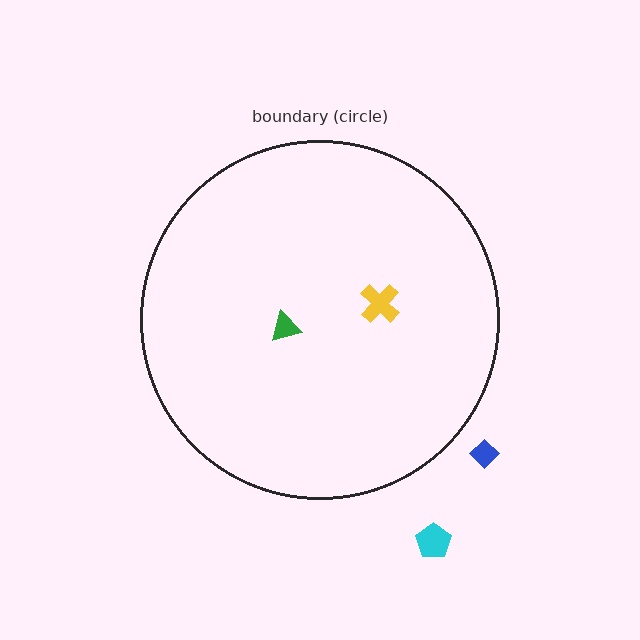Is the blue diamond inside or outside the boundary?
Outside.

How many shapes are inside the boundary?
2 inside, 2 outside.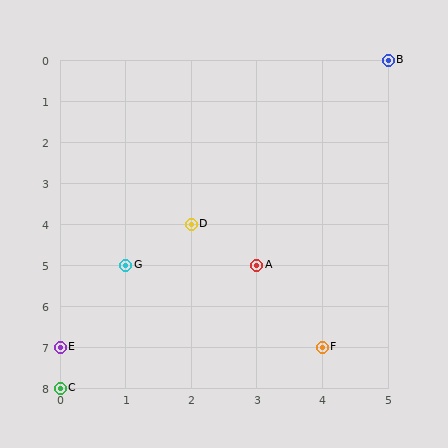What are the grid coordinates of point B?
Point B is at grid coordinates (5, 0).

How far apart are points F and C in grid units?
Points F and C are 4 columns and 1 row apart (about 4.1 grid units diagonally).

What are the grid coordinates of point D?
Point D is at grid coordinates (2, 4).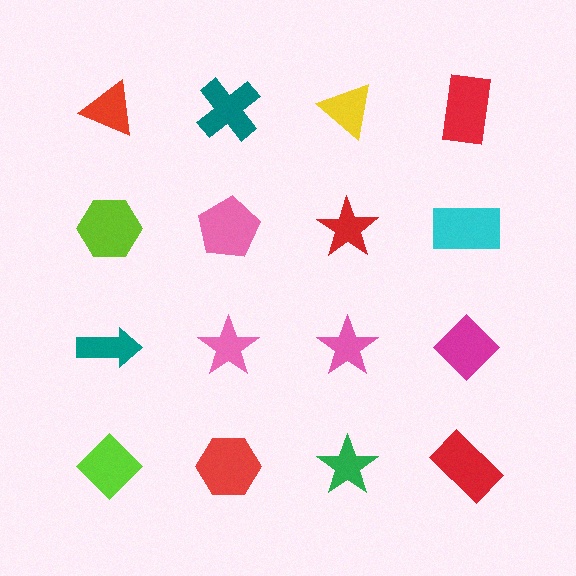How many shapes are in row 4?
4 shapes.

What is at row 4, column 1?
A lime diamond.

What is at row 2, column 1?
A lime hexagon.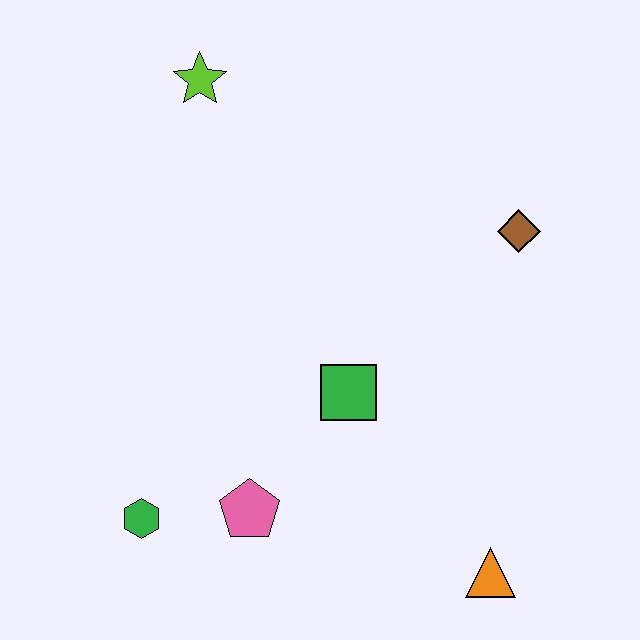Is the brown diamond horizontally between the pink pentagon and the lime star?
No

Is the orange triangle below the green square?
Yes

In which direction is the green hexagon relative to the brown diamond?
The green hexagon is to the left of the brown diamond.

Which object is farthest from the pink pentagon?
The lime star is farthest from the pink pentagon.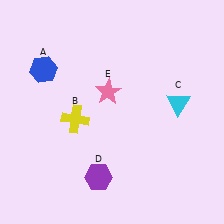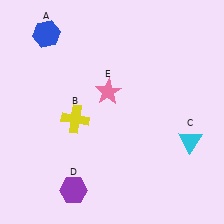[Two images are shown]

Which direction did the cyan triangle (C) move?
The cyan triangle (C) moved down.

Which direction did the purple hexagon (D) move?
The purple hexagon (D) moved left.